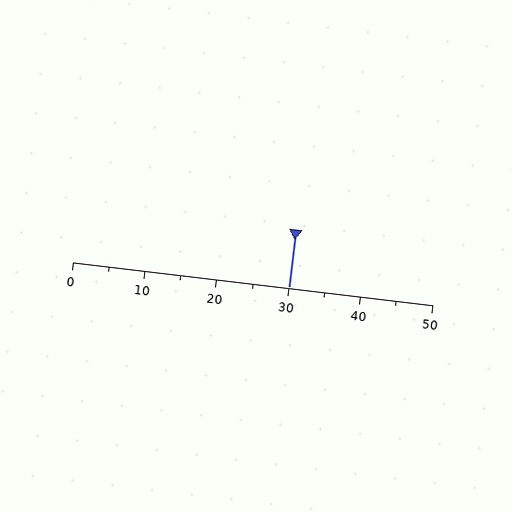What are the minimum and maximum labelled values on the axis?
The axis runs from 0 to 50.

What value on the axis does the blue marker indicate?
The marker indicates approximately 30.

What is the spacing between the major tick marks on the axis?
The major ticks are spaced 10 apart.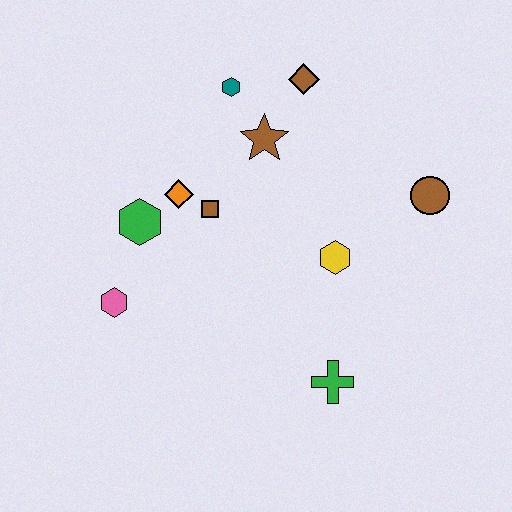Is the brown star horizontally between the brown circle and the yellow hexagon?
No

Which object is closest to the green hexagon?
The orange diamond is closest to the green hexagon.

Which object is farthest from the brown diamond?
The green cross is farthest from the brown diamond.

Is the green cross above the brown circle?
No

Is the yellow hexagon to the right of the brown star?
Yes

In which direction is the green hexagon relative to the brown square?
The green hexagon is to the left of the brown square.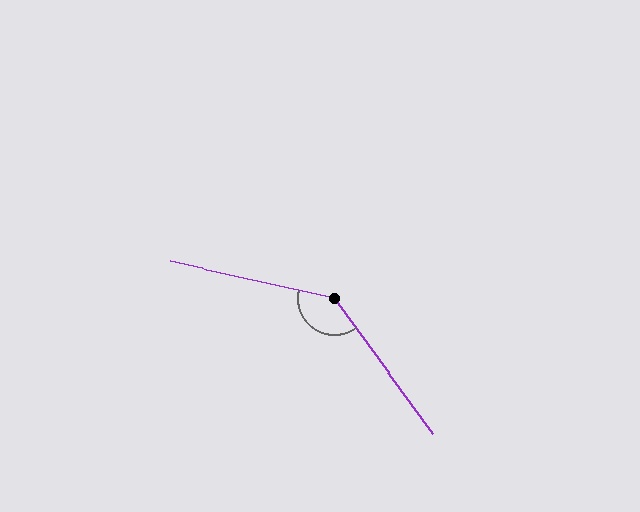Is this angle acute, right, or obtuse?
It is obtuse.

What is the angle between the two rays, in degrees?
Approximately 139 degrees.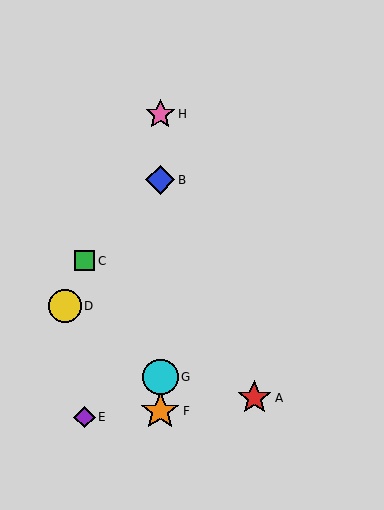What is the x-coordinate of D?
Object D is at x≈65.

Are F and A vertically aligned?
No, F is at x≈160 and A is at x≈254.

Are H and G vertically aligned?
Yes, both are at x≈160.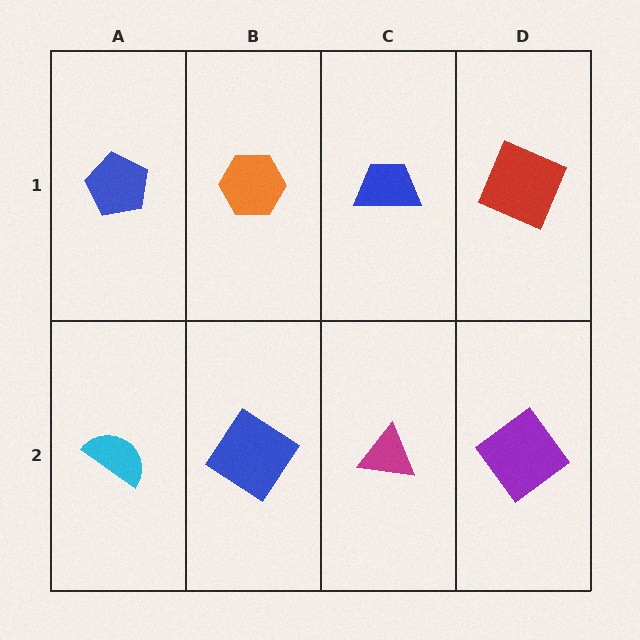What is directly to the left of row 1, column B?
A blue pentagon.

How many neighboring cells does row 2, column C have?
3.